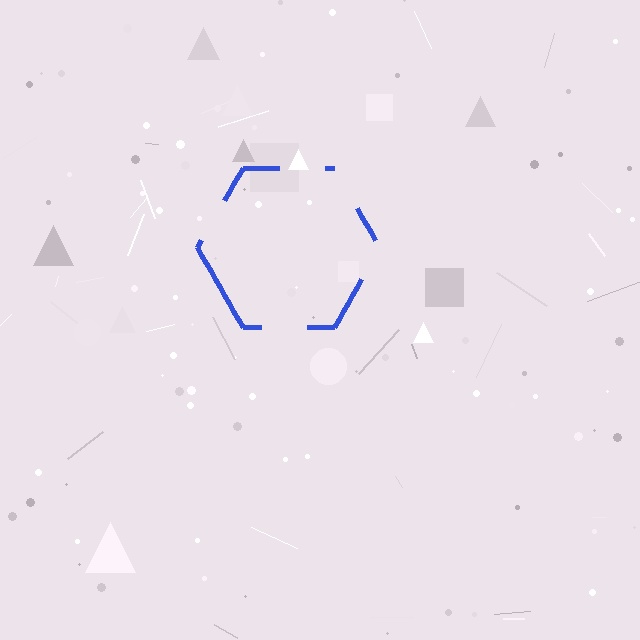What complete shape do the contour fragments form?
The contour fragments form a hexagon.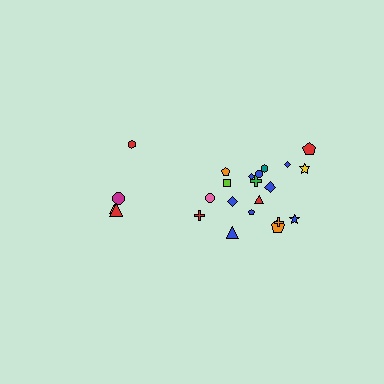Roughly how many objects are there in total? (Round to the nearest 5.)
Roughly 25 objects in total.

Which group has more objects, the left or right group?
The right group.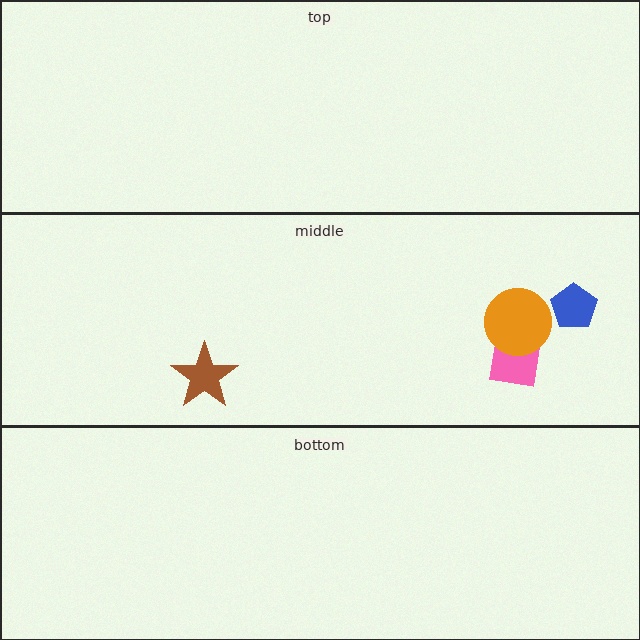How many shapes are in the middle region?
4.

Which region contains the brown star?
The middle region.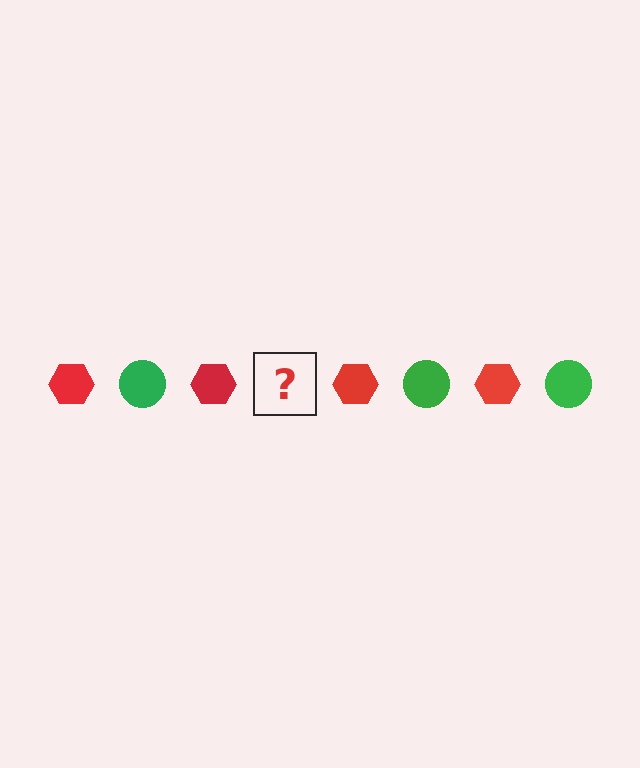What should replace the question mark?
The question mark should be replaced with a green circle.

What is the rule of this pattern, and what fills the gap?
The rule is that the pattern alternates between red hexagon and green circle. The gap should be filled with a green circle.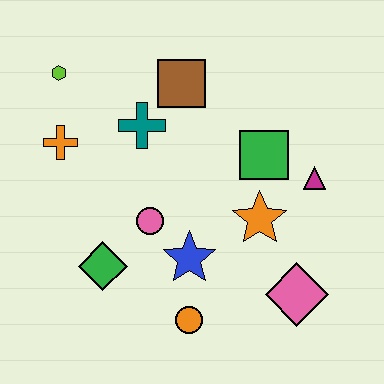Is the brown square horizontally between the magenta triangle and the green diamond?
Yes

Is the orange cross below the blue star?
No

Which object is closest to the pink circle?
The blue star is closest to the pink circle.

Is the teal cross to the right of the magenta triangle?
No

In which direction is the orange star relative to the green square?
The orange star is below the green square.